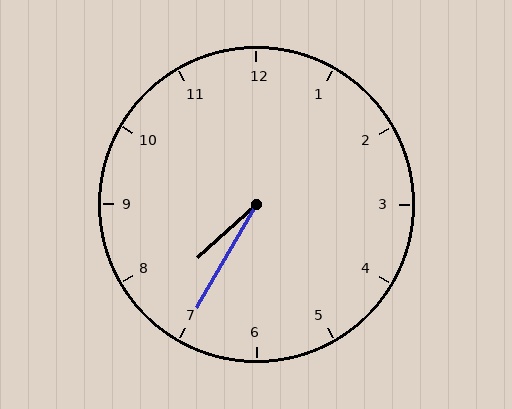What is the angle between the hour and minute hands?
Approximately 18 degrees.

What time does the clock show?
7:35.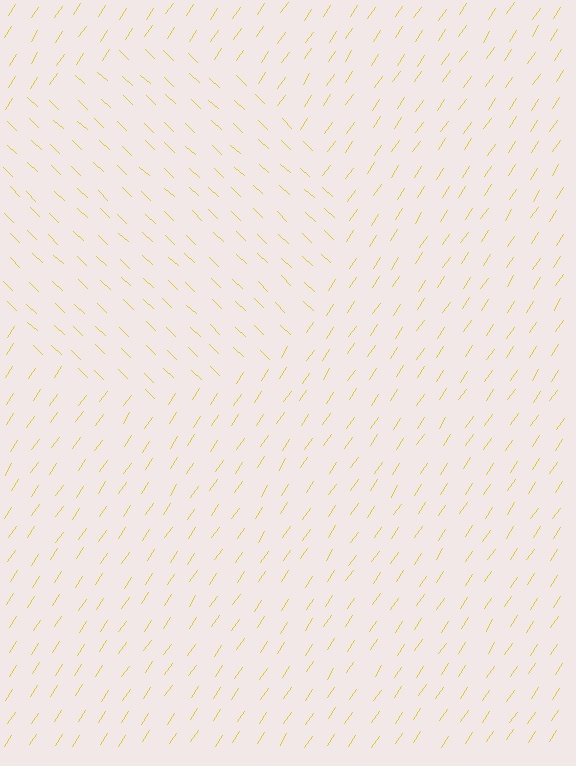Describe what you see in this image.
The image is filled with small yellow line segments. A circle region in the image has lines oriented differently from the surrounding lines, creating a visible texture boundary.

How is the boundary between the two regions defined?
The boundary is defined purely by a change in line orientation (approximately 81 degrees difference). All lines are the same color and thickness.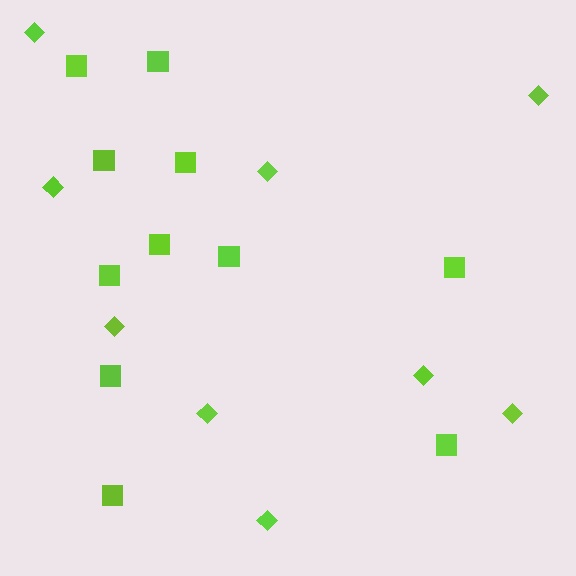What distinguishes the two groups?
There are 2 groups: one group of squares (11) and one group of diamonds (9).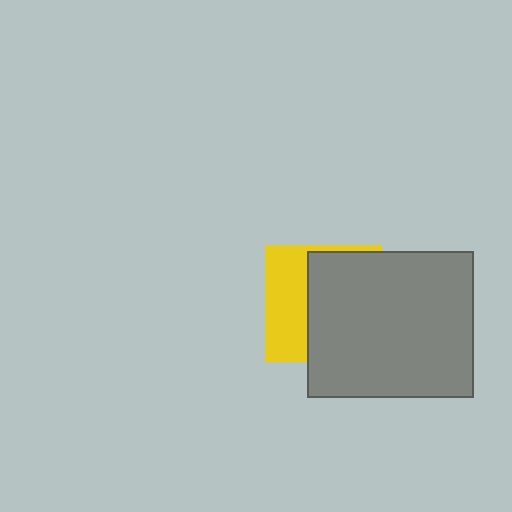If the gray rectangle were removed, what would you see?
You would see the complete yellow square.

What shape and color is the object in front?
The object in front is a gray rectangle.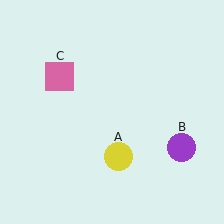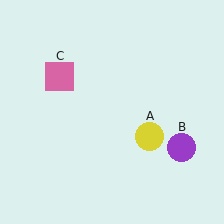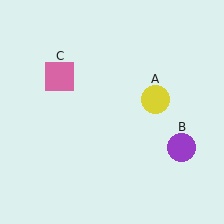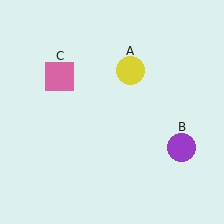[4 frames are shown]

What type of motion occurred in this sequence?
The yellow circle (object A) rotated counterclockwise around the center of the scene.